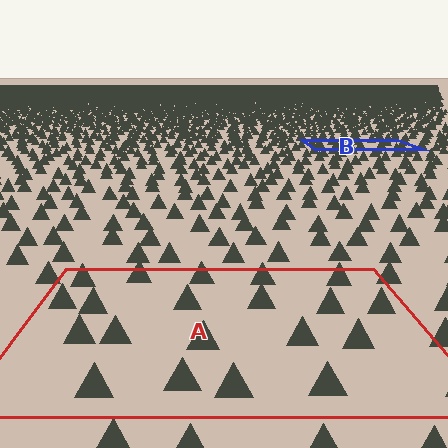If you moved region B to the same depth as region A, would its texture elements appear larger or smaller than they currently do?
They would appear larger. At a closer depth, the same texture elements are projected at a bigger on-screen size.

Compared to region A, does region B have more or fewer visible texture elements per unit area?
Region B has more texture elements per unit area — they are packed more densely because it is farther away.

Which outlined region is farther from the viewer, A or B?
Region B is farther from the viewer — the texture elements inside it appear smaller and more densely packed.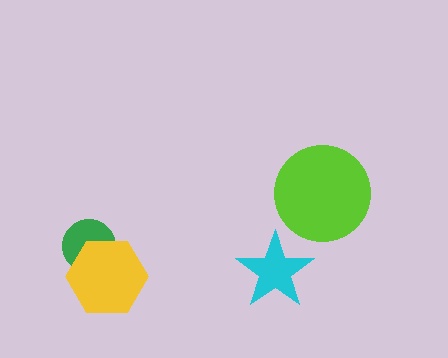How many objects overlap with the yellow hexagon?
1 object overlaps with the yellow hexagon.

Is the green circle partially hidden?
Yes, it is partially covered by another shape.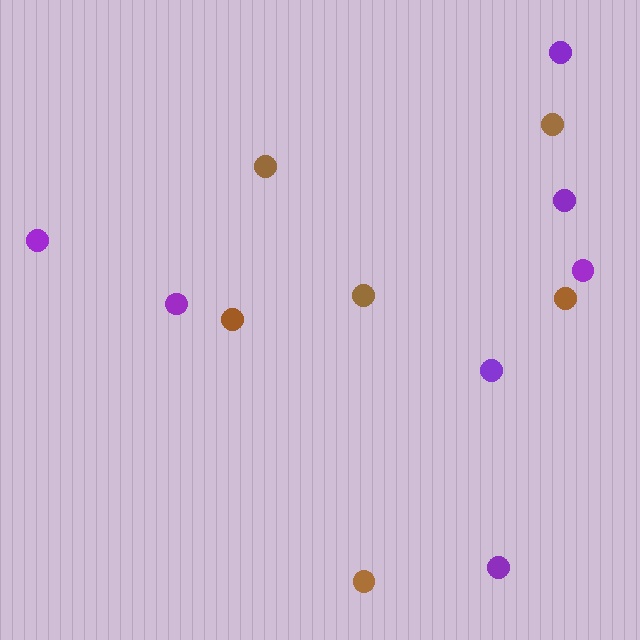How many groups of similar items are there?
There are 2 groups: one group of purple circles (7) and one group of brown circles (6).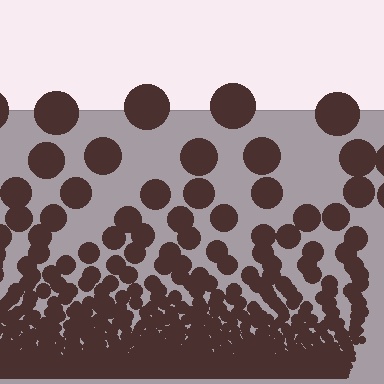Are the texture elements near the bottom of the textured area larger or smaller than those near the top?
Smaller. The gradient is inverted — elements near the bottom are smaller and denser.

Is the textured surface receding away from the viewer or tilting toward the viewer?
The surface appears to tilt toward the viewer. Texture elements get larger and sparser toward the top.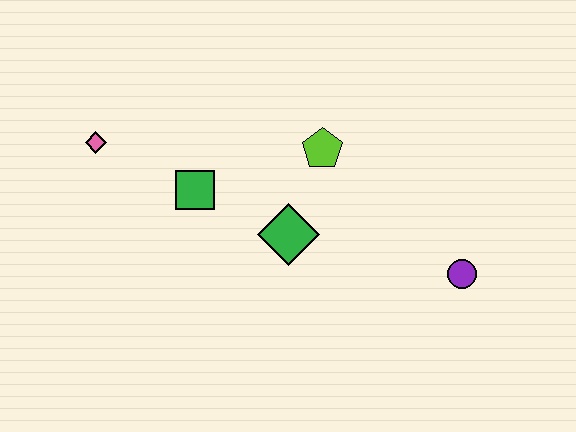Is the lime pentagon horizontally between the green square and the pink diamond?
No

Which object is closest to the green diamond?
The lime pentagon is closest to the green diamond.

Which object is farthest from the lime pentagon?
The pink diamond is farthest from the lime pentagon.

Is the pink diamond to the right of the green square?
No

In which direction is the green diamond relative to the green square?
The green diamond is to the right of the green square.